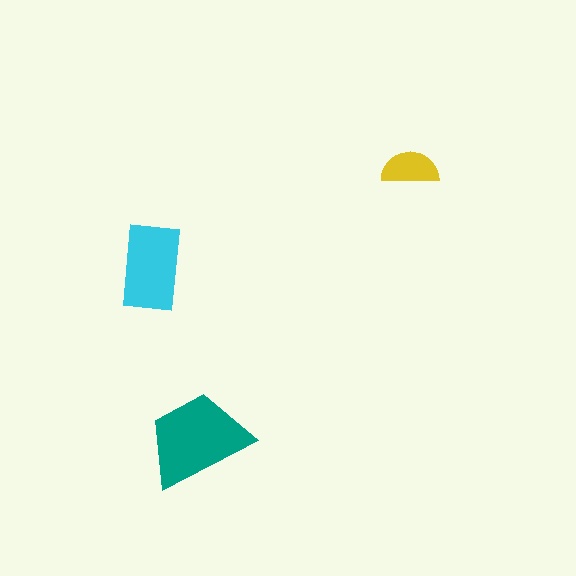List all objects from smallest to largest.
The yellow semicircle, the cyan rectangle, the teal trapezoid.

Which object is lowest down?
The teal trapezoid is bottommost.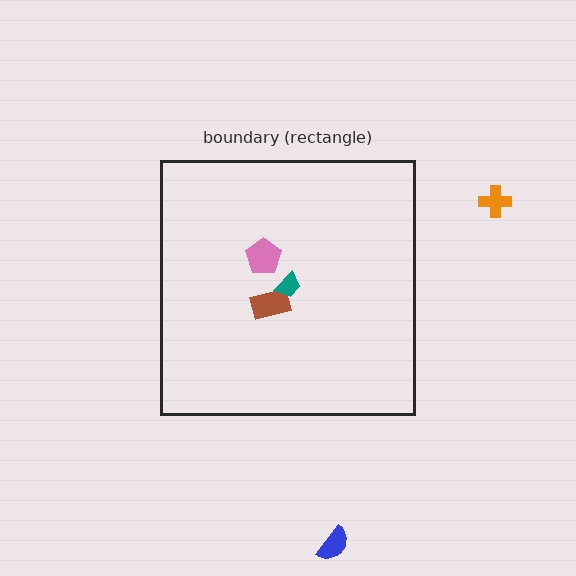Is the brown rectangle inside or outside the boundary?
Inside.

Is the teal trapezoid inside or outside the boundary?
Inside.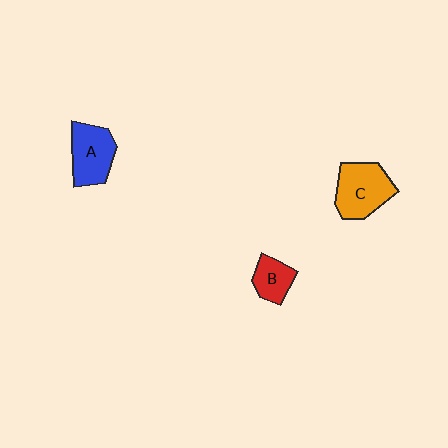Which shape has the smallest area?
Shape B (red).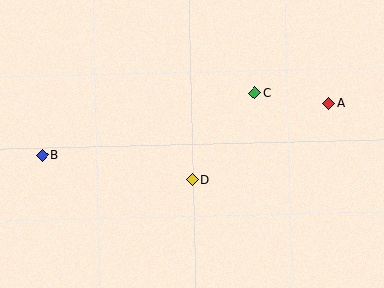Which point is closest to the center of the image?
Point D at (192, 180) is closest to the center.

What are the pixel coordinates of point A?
Point A is at (329, 103).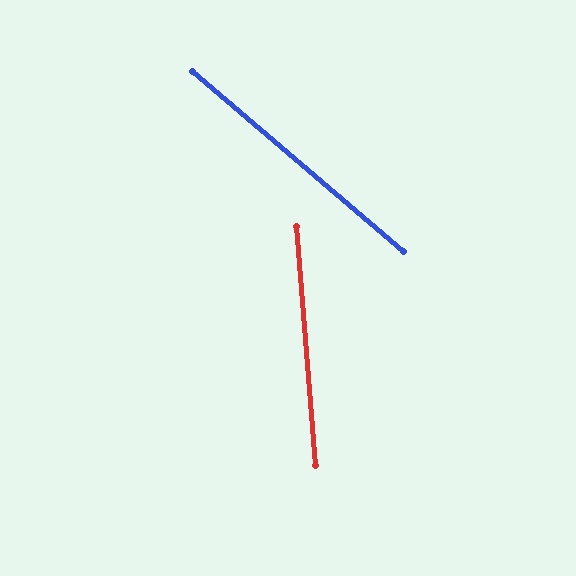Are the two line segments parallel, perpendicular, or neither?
Neither parallel nor perpendicular — they differ by about 45°.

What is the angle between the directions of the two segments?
Approximately 45 degrees.